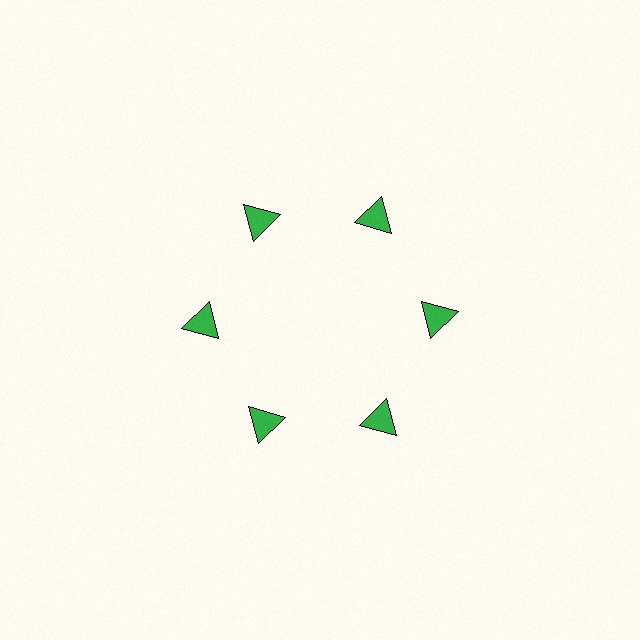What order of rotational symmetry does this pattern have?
This pattern has 6-fold rotational symmetry.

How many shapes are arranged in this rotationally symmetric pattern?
There are 6 shapes, arranged in 6 groups of 1.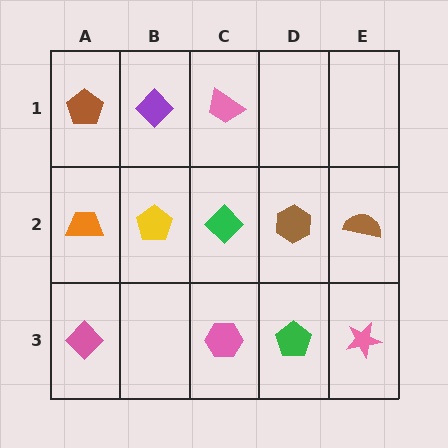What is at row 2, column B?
A yellow pentagon.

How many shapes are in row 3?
4 shapes.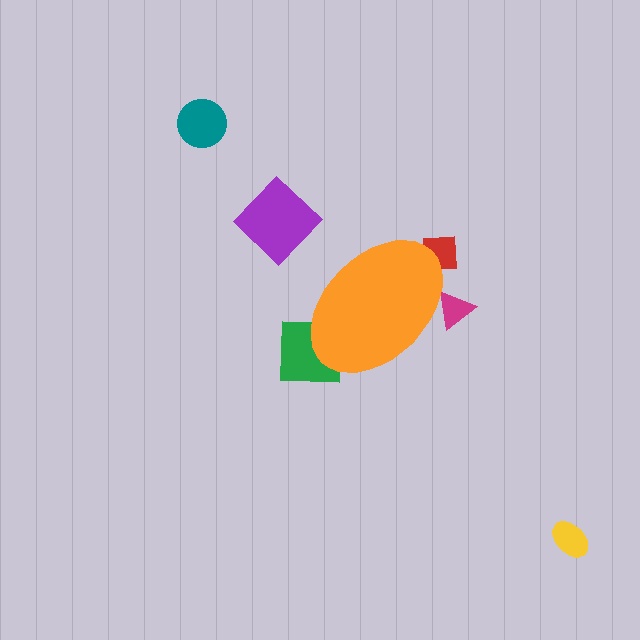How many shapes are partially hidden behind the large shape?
3 shapes are partially hidden.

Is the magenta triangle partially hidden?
Yes, the magenta triangle is partially hidden behind the orange ellipse.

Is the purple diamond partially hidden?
No, the purple diamond is fully visible.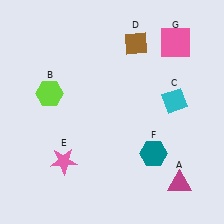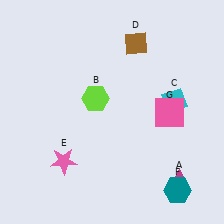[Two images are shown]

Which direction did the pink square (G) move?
The pink square (G) moved down.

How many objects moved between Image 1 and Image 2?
3 objects moved between the two images.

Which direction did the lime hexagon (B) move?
The lime hexagon (B) moved right.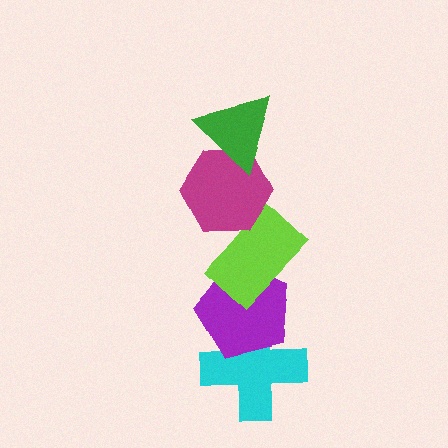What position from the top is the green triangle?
The green triangle is 1st from the top.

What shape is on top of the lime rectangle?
The magenta hexagon is on top of the lime rectangle.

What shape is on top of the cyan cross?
The purple pentagon is on top of the cyan cross.